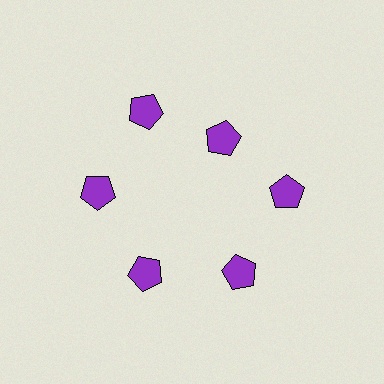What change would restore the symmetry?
The symmetry would be restored by moving it outward, back onto the ring so that all 6 pentagons sit at equal angles and equal distance from the center.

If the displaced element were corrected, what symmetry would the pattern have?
It would have 6-fold rotational symmetry — the pattern would map onto itself every 60 degrees.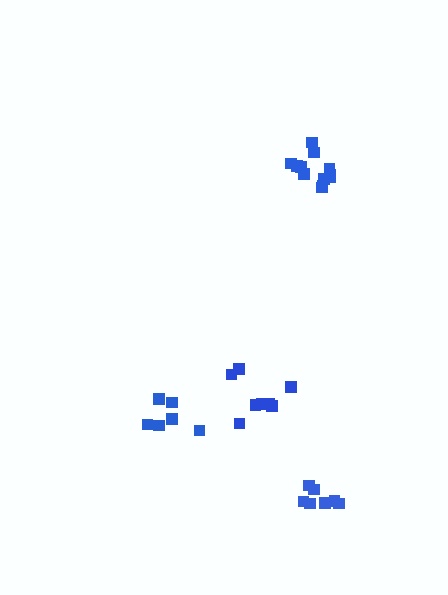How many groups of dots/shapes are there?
There are 4 groups.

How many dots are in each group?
Group 1: 7 dots, Group 2: 8 dots, Group 3: 6 dots, Group 4: 12 dots (33 total).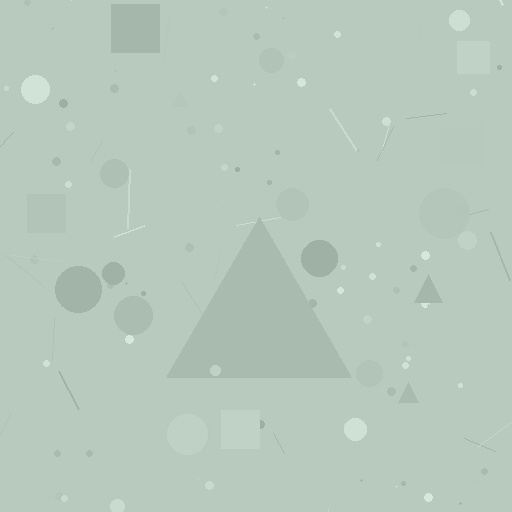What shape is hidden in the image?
A triangle is hidden in the image.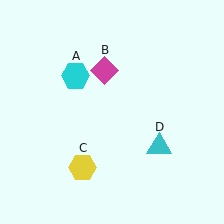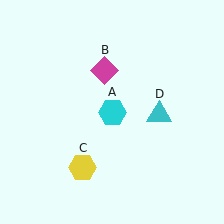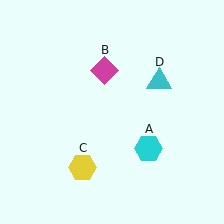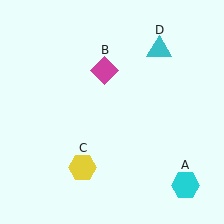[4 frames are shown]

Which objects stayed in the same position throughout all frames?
Magenta diamond (object B) and yellow hexagon (object C) remained stationary.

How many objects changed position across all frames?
2 objects changed position: cyan hexagon (object A), cyan triangle (object D).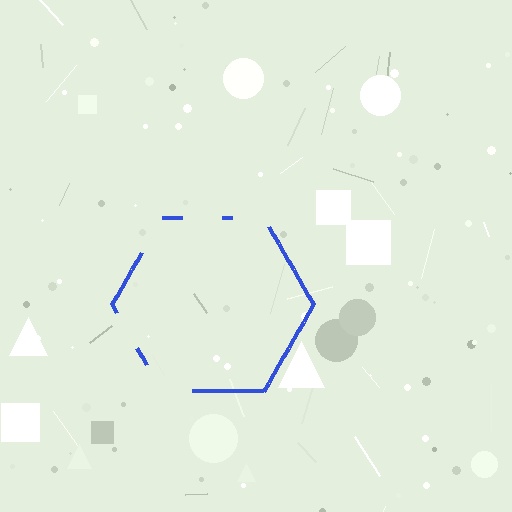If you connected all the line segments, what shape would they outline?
They would outline a hexagon.